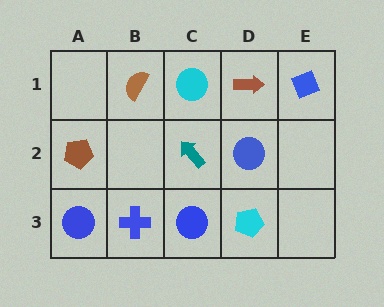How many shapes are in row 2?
3 shapes.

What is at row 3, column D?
A cyan pentagon.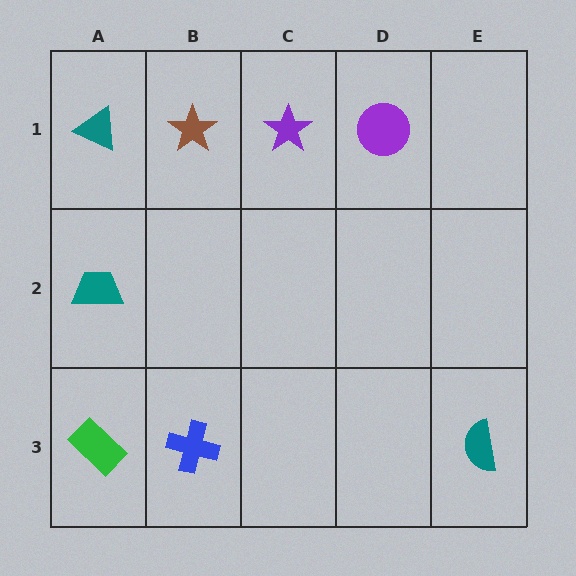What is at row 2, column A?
A teal trapezoid.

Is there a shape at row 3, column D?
No, that cell is empty.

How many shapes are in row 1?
4 shapes.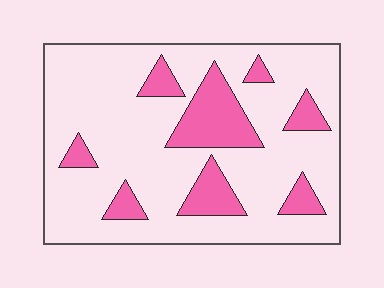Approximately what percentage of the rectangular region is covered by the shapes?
Approximately 20%.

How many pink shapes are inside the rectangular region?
8.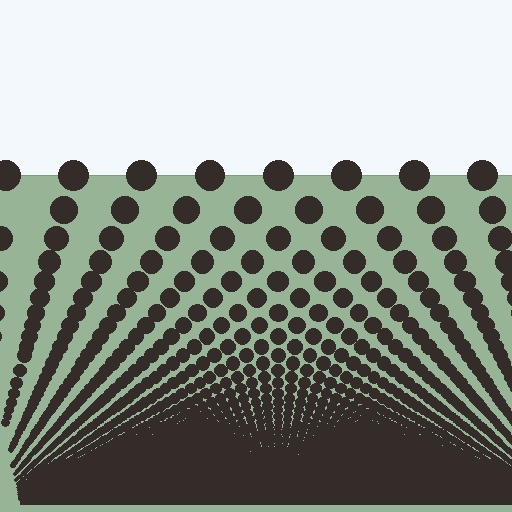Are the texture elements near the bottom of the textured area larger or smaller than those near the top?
Smaller. The gradient is inverted — elements near the bottom are smaller and denser.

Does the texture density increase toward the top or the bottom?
Density increases toward the bottom.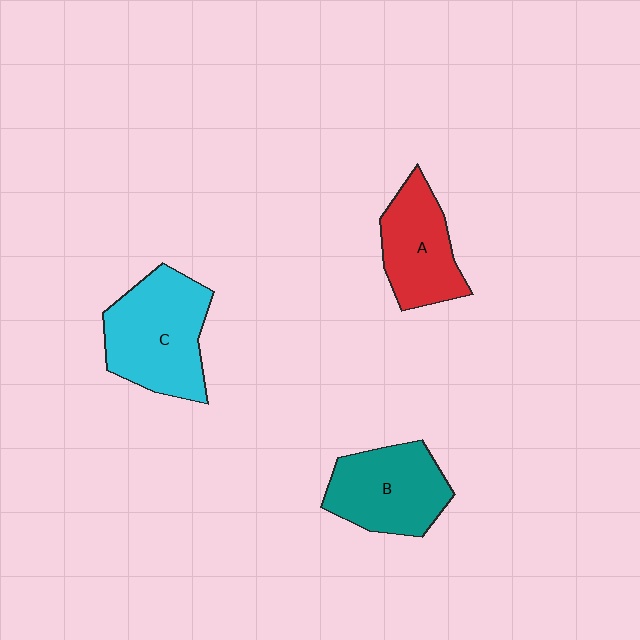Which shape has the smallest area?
Shape A (red).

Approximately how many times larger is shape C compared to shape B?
Approximately 1.2 times.